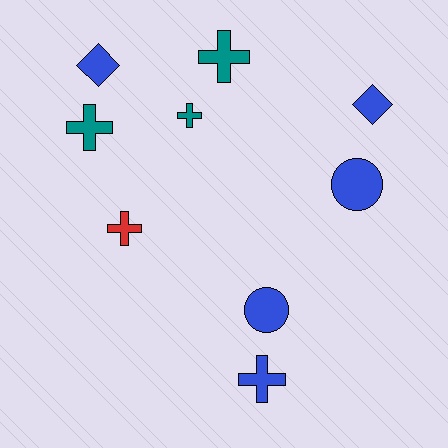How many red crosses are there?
There is 1 red cross.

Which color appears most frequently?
Blue, with 5 objects.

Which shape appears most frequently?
Cross, with 5 objects.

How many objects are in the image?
There are 9 objects.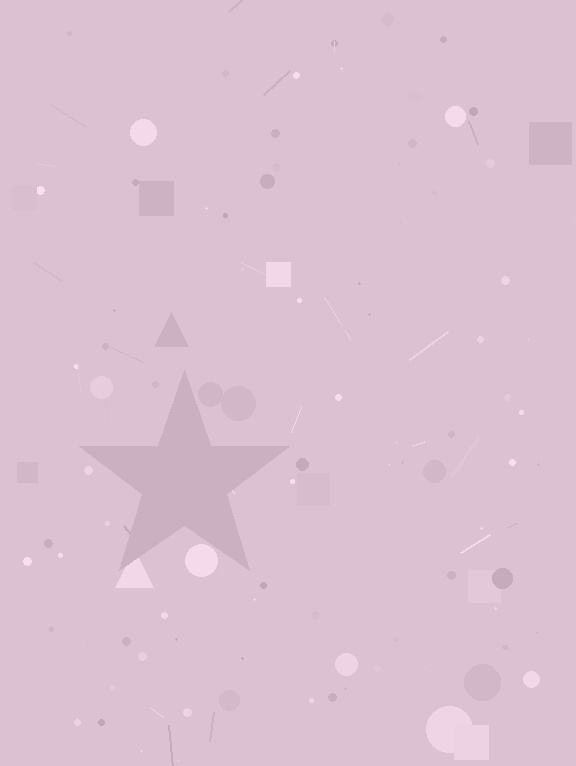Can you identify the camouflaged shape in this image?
The camouflaged shape is a star.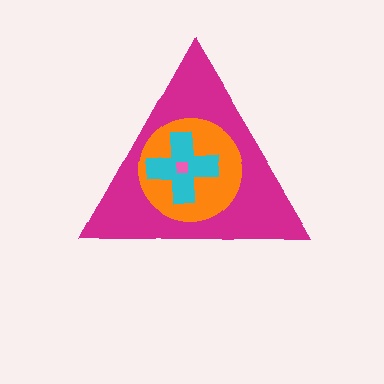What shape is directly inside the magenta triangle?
The orange circle.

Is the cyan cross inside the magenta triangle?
Yes.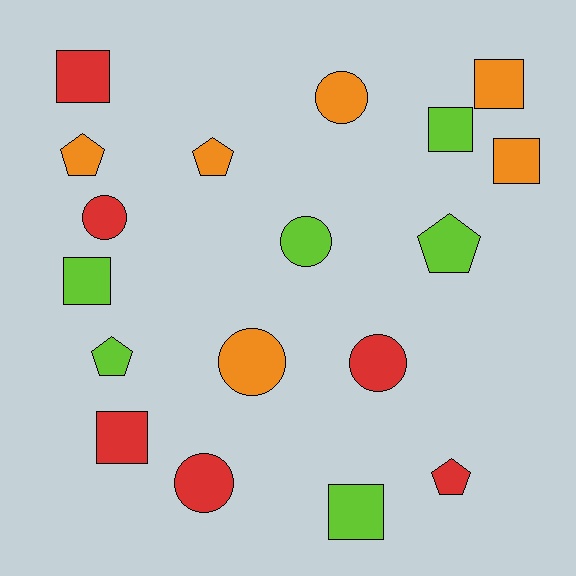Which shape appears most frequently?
Square, with 7 objects.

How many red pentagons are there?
There is 1 red pentagon.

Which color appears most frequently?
Orange, with 6 objects.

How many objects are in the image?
There are 18 objects.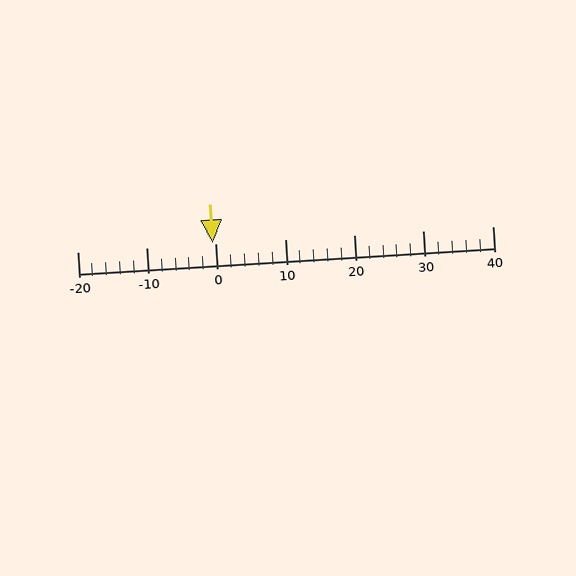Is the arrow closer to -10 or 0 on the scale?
The arrow is closer to 0.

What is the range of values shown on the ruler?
The ruler shows values from -20 to 40.